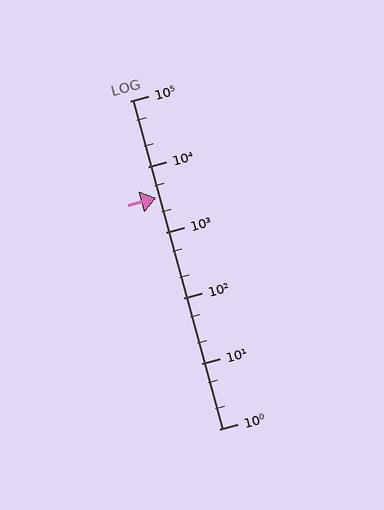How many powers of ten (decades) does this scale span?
The scale spans 5 decades, from 1 to 100000.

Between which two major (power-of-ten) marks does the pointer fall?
The pointer is between 1000 and 10000.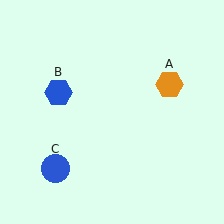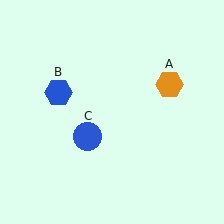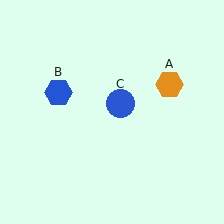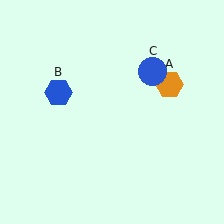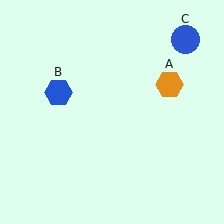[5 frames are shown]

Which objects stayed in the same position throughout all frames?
Orange hexagon (object A) and blue hexagon (object B) remained stationary.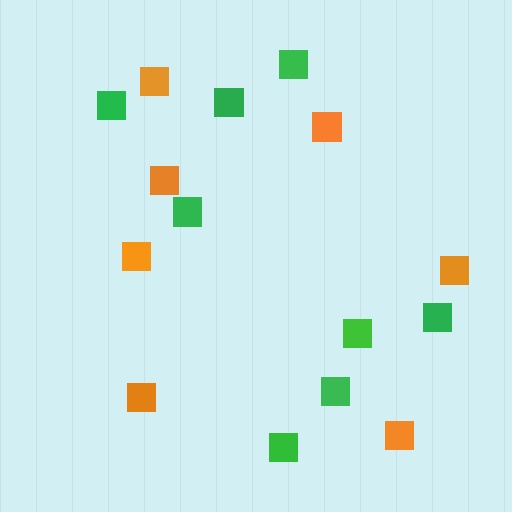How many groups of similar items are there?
There are 2 groups: one group of orange squares (7) and one group of green squares (8).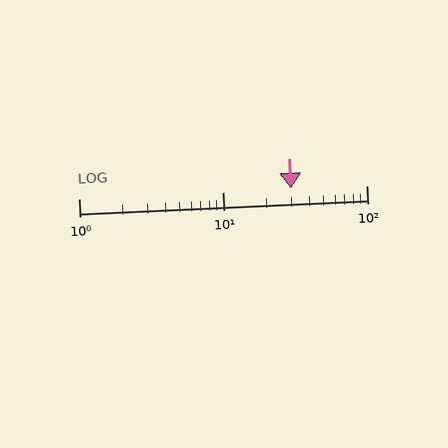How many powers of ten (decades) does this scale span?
The scale spans 2 decades, from 1 to 100.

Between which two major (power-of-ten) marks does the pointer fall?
The pointer is between 10 and 100.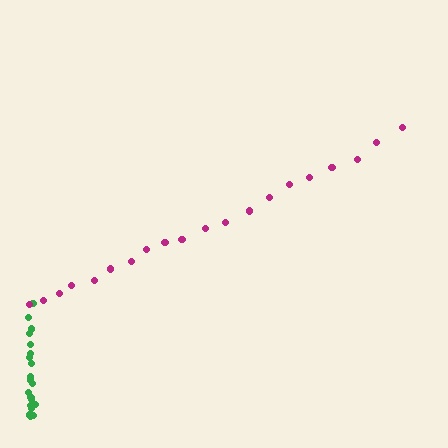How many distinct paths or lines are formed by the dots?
There are 2 distinct paths.